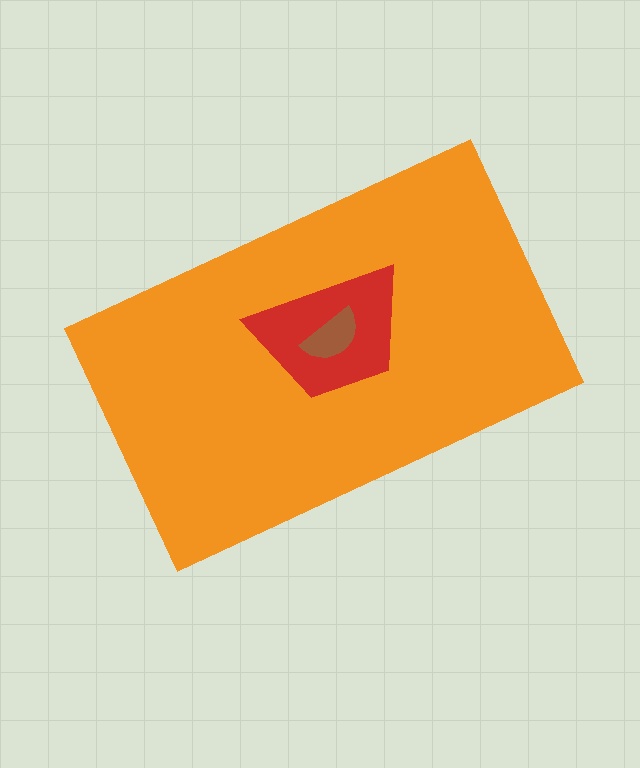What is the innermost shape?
The brown semicircle.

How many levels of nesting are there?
3.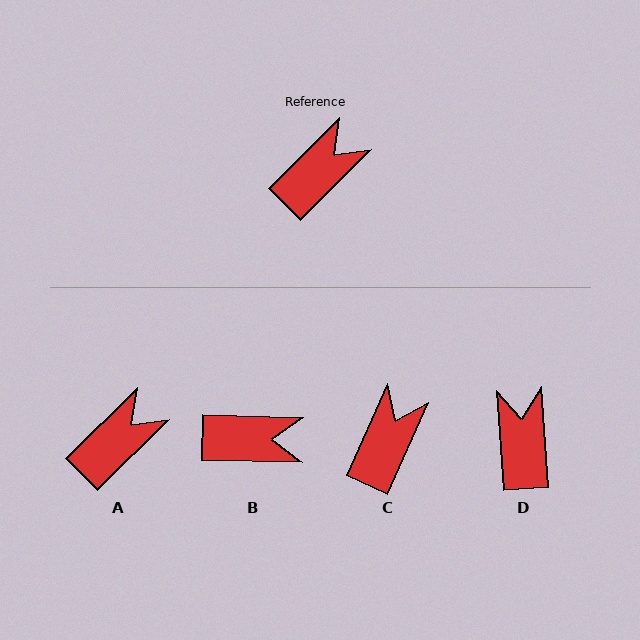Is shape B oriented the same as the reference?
No, it is off by about 46 degrees.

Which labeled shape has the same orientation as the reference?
A.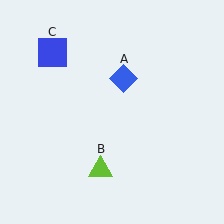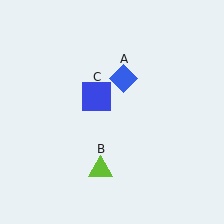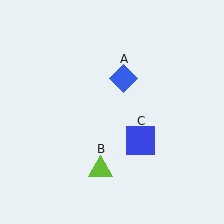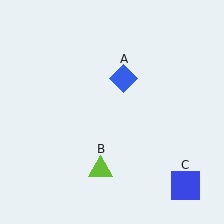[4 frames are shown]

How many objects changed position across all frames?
1 object changed position: blue square (object C).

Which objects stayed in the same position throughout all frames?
Blue diamond (object A) and lime triangle (object B) remained stationary.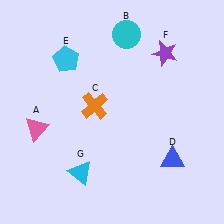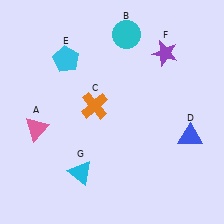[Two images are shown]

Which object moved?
The blue triangle (D) moved up.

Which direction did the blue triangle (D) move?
The blue triangle (D) moved up.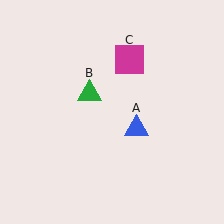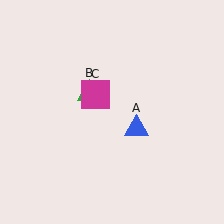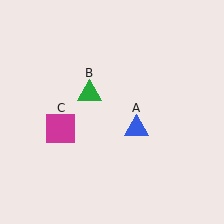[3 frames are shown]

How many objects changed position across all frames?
1 object changed position: magenta square (object C).